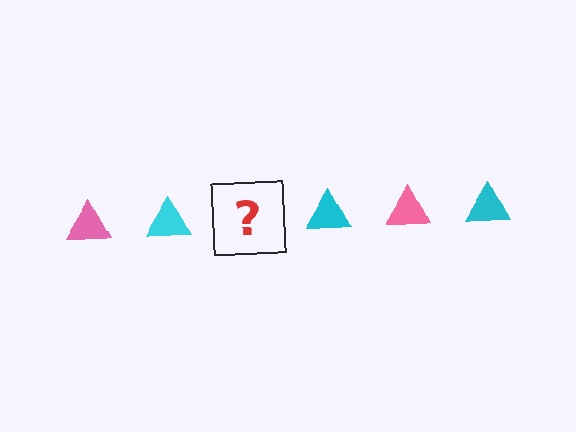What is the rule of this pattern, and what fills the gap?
The rule is that the pattern cycles through pink, cyan triangles. The gap should be filled with a pink triangle.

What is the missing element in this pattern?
The missing element is a pink triangle.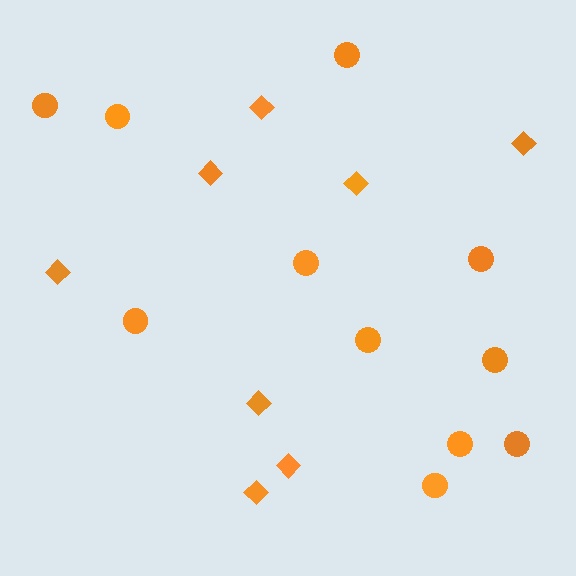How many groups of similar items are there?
There are 2 groups: one group of diamonds (8) and one group of circles (11).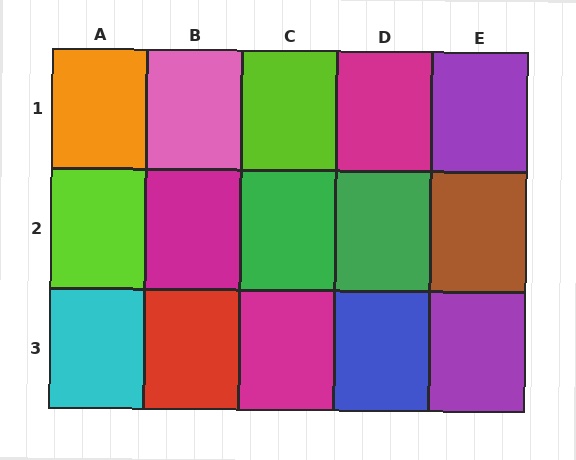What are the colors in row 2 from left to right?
Lime, magenta, green, green, brown.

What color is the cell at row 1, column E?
Purple.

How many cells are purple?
2 cells are purple.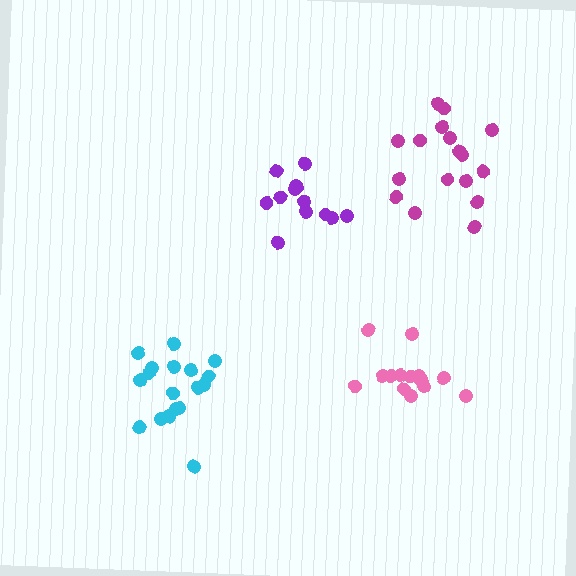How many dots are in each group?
Group 1: 18 dots, Group 2: 14 dots, Group 3: 13 dots, Group 4: 17 dots (62 total).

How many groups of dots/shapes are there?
There are 4 groups.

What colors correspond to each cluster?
The clusters are colored: cyan, pink, purple, magenta.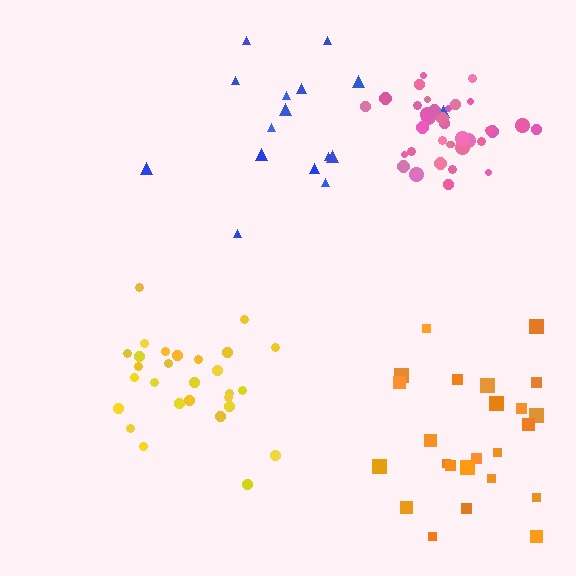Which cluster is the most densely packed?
Pink.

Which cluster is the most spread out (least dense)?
Blue.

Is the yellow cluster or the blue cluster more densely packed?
Yellow.